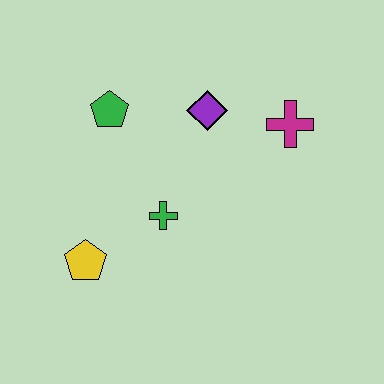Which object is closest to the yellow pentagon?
The green cross is closest to the yellow pentagon.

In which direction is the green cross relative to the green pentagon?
The green cross is below the green pentagon.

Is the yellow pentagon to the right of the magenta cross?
No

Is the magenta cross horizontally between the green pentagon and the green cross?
No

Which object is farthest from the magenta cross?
The yellow pentagon is farthest from the magenta cross.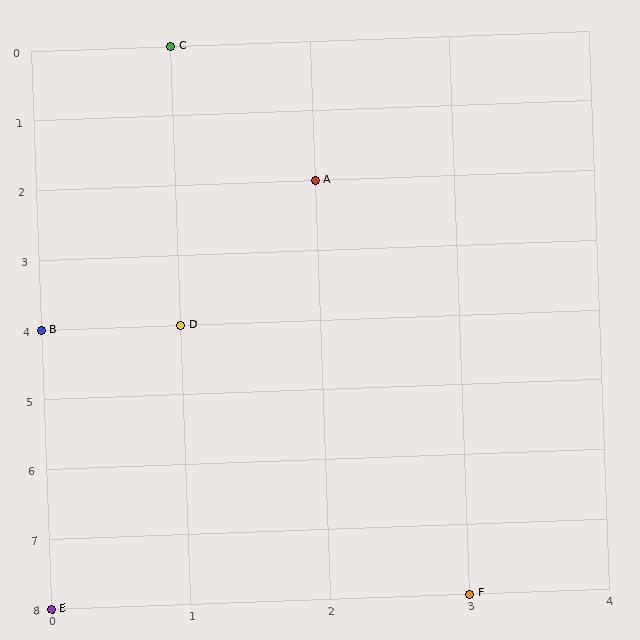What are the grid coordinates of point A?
Point A is at grid coordinates (2, 2).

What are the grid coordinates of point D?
Point D is at grid coordinates (1, 4).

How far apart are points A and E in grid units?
Points A and E are 2 columns and 6 rows apart (about 6.3 grid units diagonally).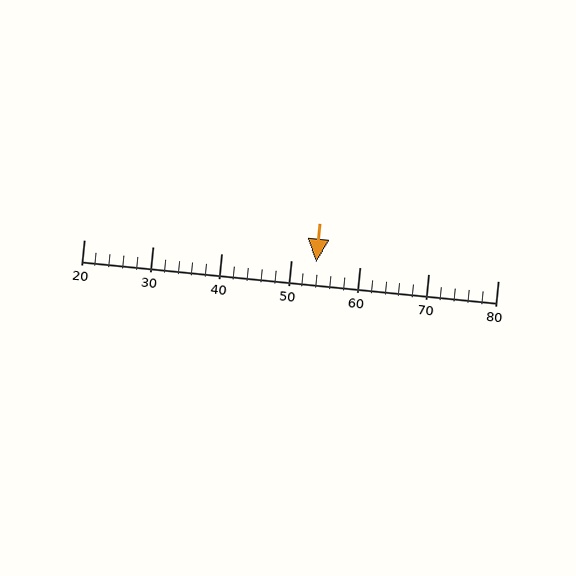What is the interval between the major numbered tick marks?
The major tick marks are spaced 10 units apart.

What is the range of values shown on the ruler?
The ruler shows values from 20 to 80.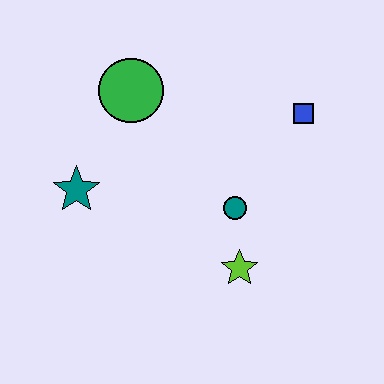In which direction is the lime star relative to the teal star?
The lime star is to the right of the teal star.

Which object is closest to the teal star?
The green circle is closest to the teal star.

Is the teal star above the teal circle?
Yes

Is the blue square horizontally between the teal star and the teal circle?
No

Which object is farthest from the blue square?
The teal star is farthest from the blue square.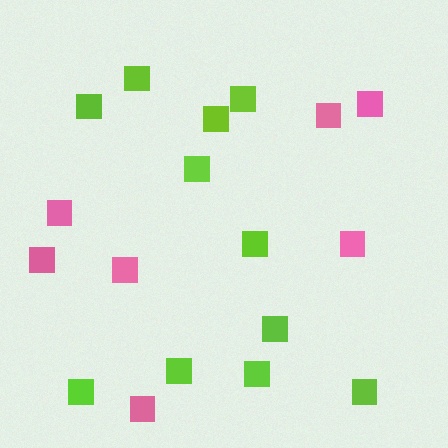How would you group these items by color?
There are 2 groups: one group of lime squares (11) and one group of pink squares (7).